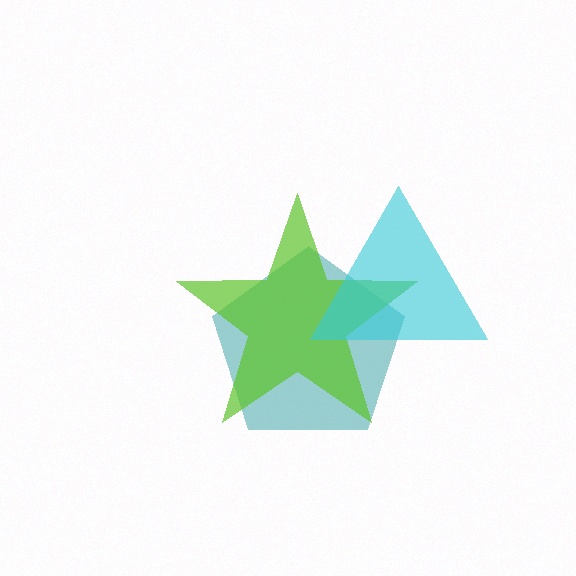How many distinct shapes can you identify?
There are 3 distinct shapes: a teal pentagon, a lime star, a cyan triangle.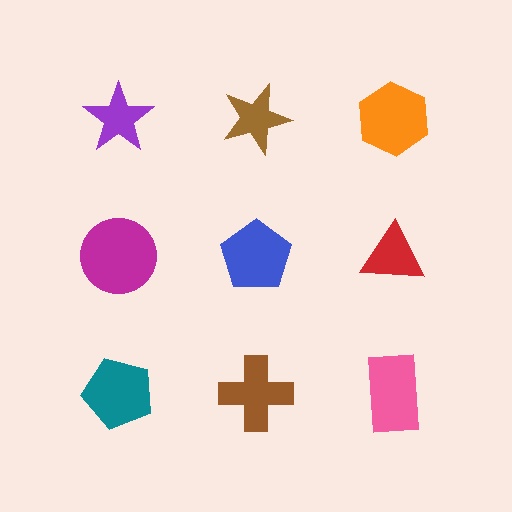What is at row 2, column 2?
A blue pentagon.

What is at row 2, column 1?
A magenta circle.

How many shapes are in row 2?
3 shapes.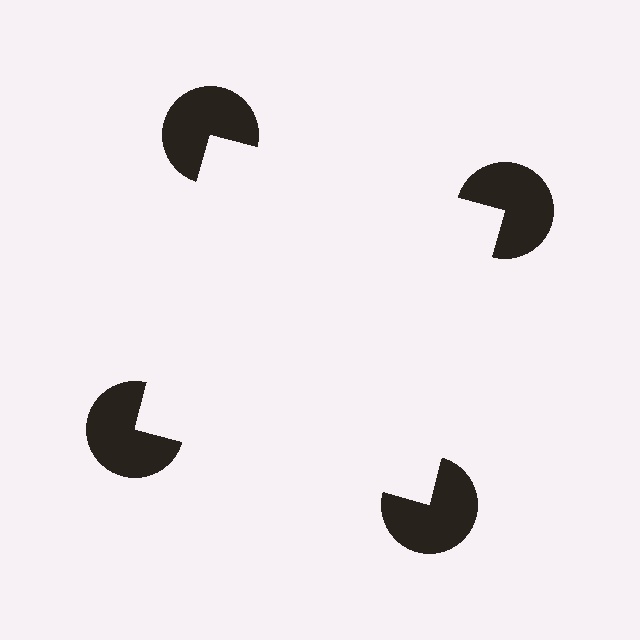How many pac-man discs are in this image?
There are 4 — one at each vertex of the illusory square.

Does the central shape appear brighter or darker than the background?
It typically appears slightly brighter than the background, even though no actual brightness change is drawn.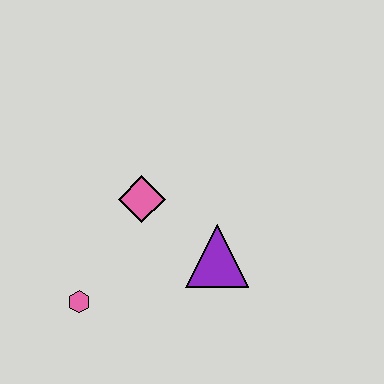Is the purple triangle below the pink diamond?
Yes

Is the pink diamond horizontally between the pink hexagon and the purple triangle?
Yes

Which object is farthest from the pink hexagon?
The purple triangle is farthest from the pink hexagon.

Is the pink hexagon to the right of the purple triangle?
No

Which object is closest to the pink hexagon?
The pink diamond is closest to the pink hexagon.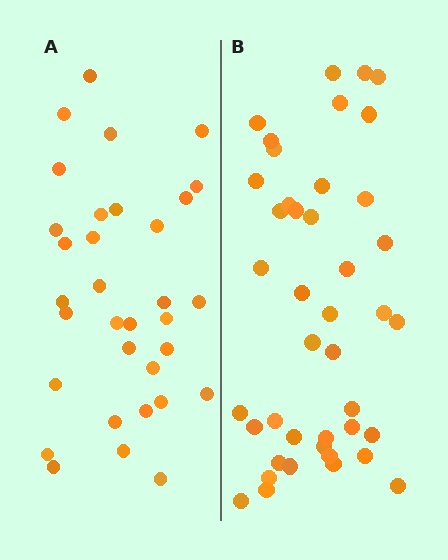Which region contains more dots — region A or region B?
Region B (the right region) has more dots.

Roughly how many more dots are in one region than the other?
Region B has roughly 8 or so more dots than region A.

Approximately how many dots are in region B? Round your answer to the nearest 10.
About 40 dots. (The exact count is 42, which rounds to 40.)